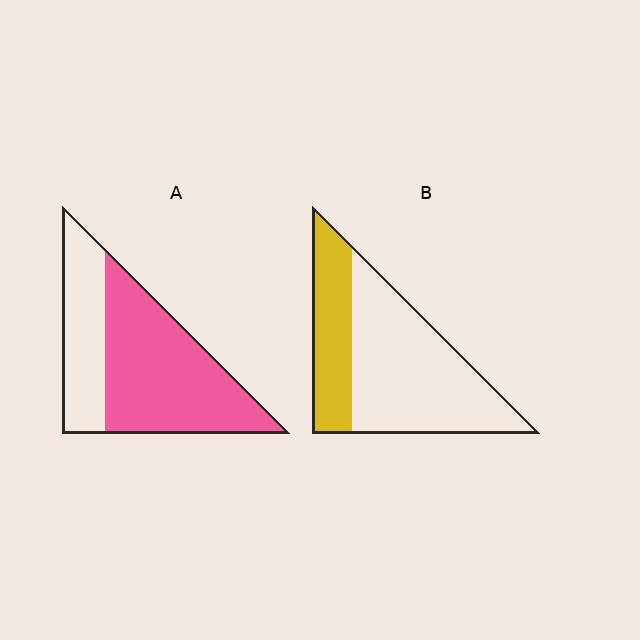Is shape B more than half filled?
No.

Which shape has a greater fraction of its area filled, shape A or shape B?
Shape A.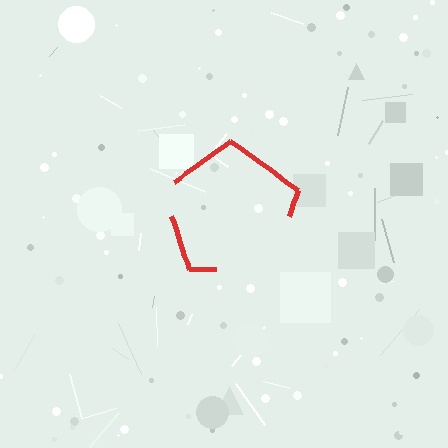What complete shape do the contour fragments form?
The contour fragments form a pentagon.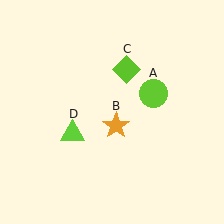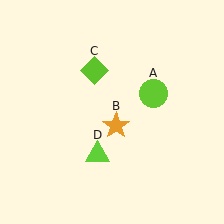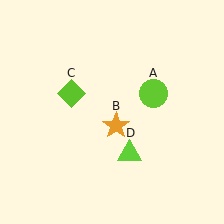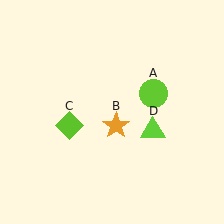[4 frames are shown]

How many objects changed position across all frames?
2 objects changed position: lime diamond (object C), lime triangle (object D).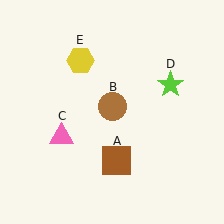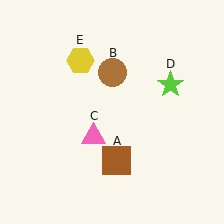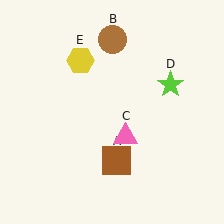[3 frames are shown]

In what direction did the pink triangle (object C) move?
The pink triangle (object C) moved right.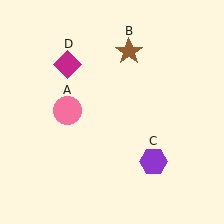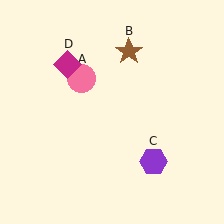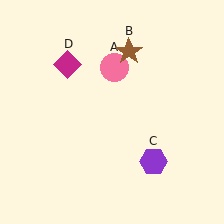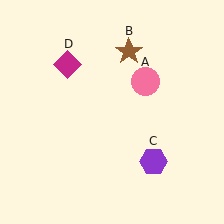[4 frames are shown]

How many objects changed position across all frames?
1 object changed position: pink circle (object A).